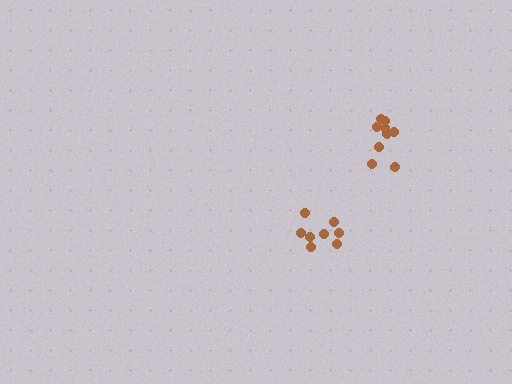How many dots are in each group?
Group 1: 8 dots, Group 2: 9 dots (17 total).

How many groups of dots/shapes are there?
There are 2 groups.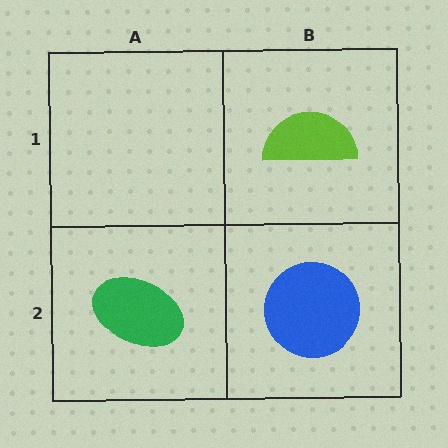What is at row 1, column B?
A lime semicircle.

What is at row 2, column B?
A blue circle.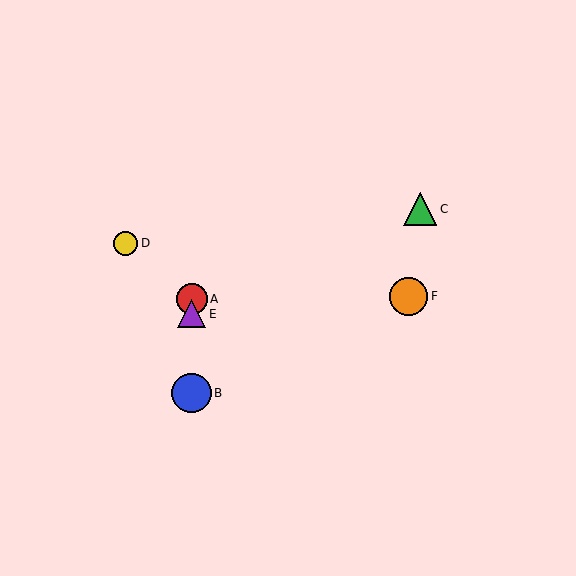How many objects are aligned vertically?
3 objects (A, B, E) are aligned vertically.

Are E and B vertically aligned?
Yes, both are at x≈192.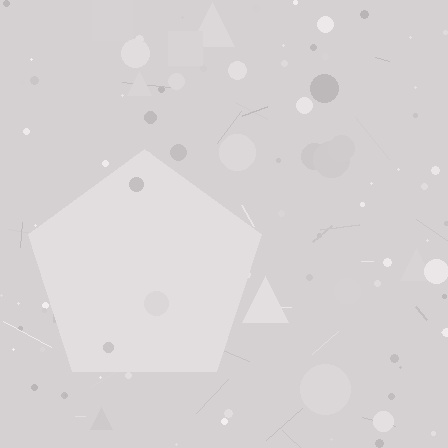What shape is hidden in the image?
A pentagon is hidden in the image.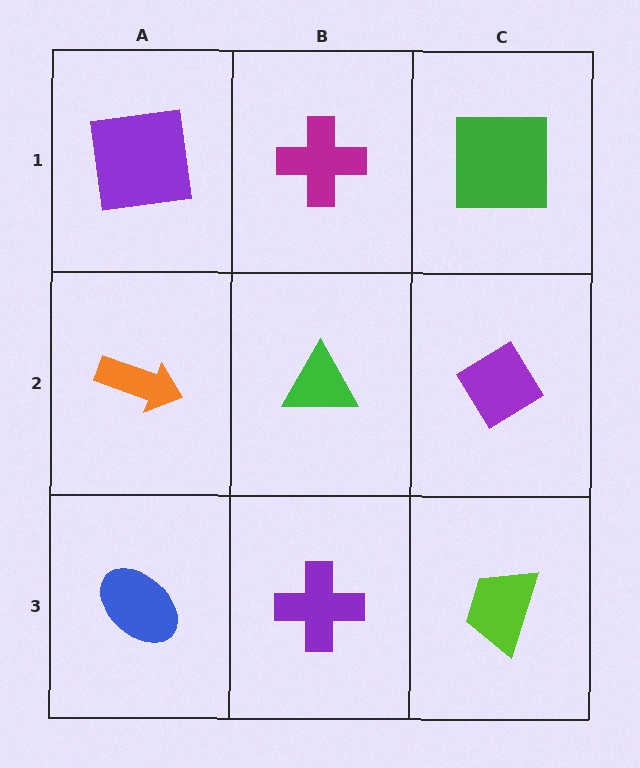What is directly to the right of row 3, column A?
A purple cross.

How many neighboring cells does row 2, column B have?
4.